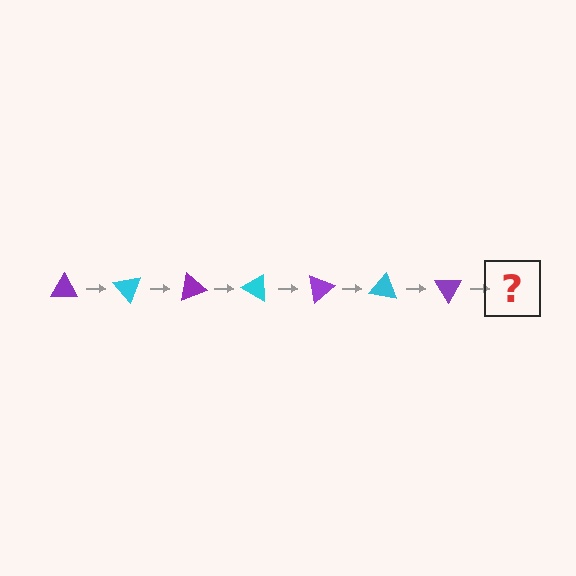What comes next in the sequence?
The next element should be a cyan triangle, rotated 350 degrees from the start.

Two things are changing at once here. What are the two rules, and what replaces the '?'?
The two rules are that it rotates 50 degrees each step and the color cycles through purple and cyan. The '?' should be a cyan triangle, rotated 350 degrees from the start.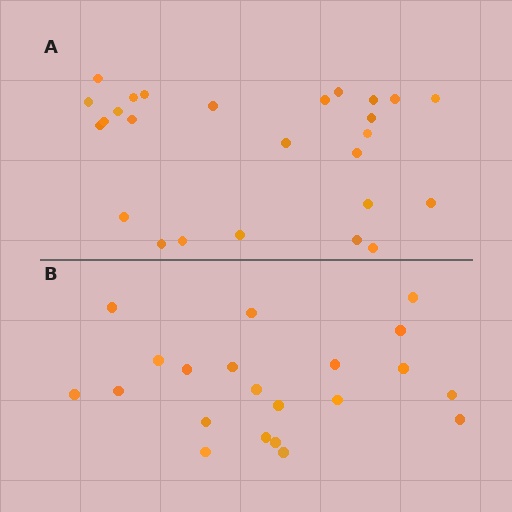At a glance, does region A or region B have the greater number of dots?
Region A (the top region) has more dots.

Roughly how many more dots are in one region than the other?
Region A has about 5 more dots than region B.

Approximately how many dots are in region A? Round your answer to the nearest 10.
About 30 dots. (The exact count is 26, which rounds to 30.)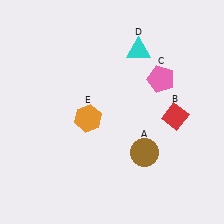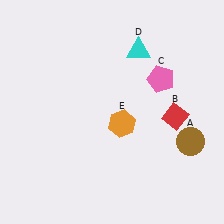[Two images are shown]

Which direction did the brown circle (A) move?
The brown circle (A) moved right.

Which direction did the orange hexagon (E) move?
The orange hexagon (E) moved right.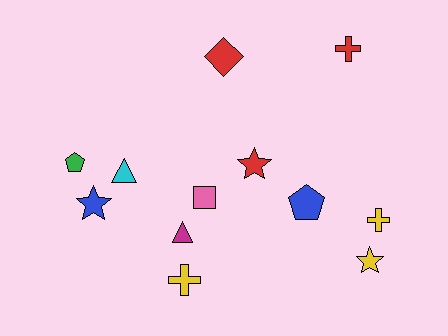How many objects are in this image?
There are 12 objects.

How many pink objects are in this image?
There is 1 pink object.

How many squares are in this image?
There is 1 square.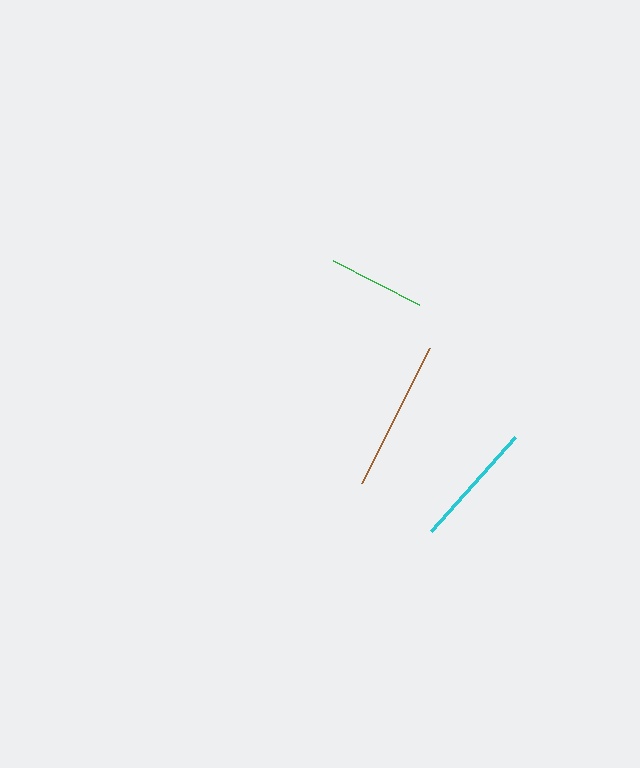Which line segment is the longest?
The brown line is the longest at approximately 151 pixels.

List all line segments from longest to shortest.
From longest to shortest: brown, cyan, green.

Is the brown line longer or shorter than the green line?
The brown line is longer than the green line.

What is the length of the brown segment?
The brown segment is approximately 151 pixels long.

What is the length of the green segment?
The green segment is approximately 96 pixels long.